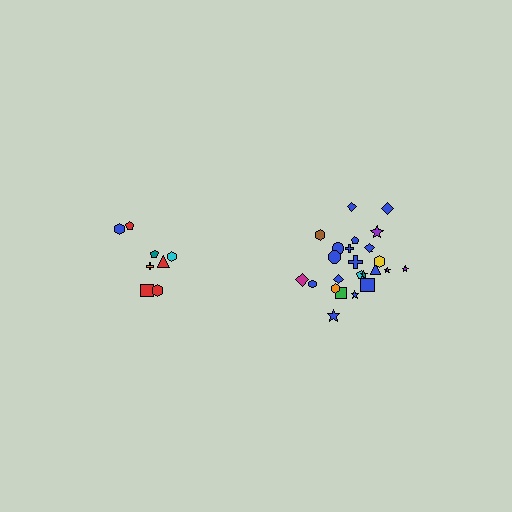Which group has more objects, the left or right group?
The right group.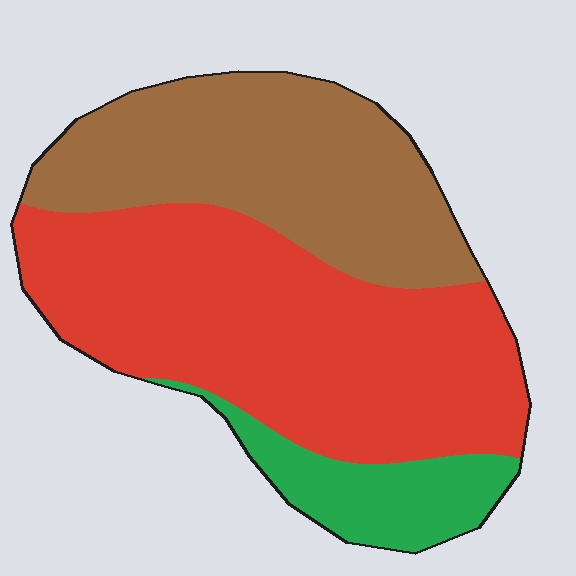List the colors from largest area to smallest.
From largest to smallest: red, brown, green.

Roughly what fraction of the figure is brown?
Brown takes up about one third (1/3) of the figure.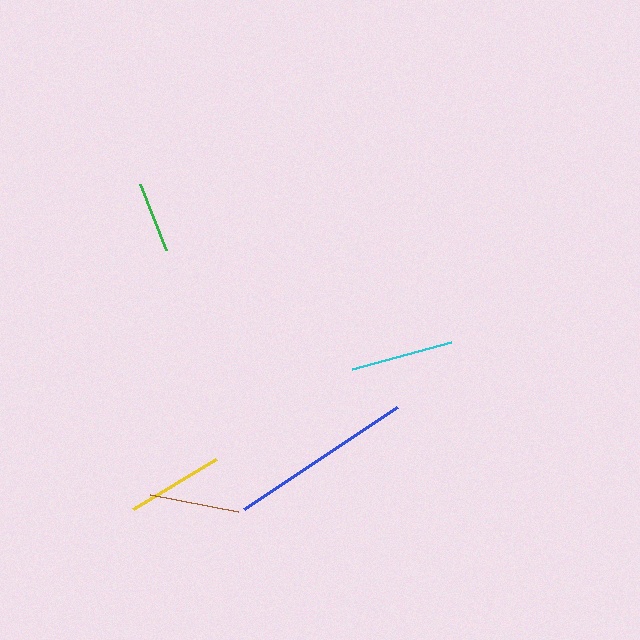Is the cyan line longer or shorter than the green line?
The cyan line is longer than the green line.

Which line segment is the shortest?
The green line is the shortest at approximately 71 pixels.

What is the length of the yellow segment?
The yellow segment is approximately 97 pixels long.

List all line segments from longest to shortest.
From longest to shortest: blue, cyan, yellow, brown, green.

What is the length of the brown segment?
The brown segment is approximately 89 pixels long.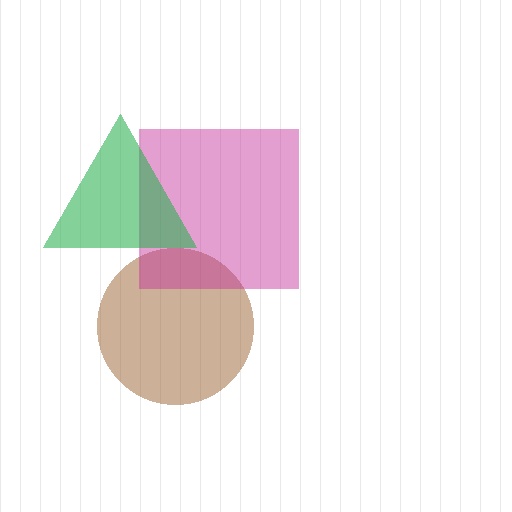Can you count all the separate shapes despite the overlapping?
Yes, there are 3 separate shapes.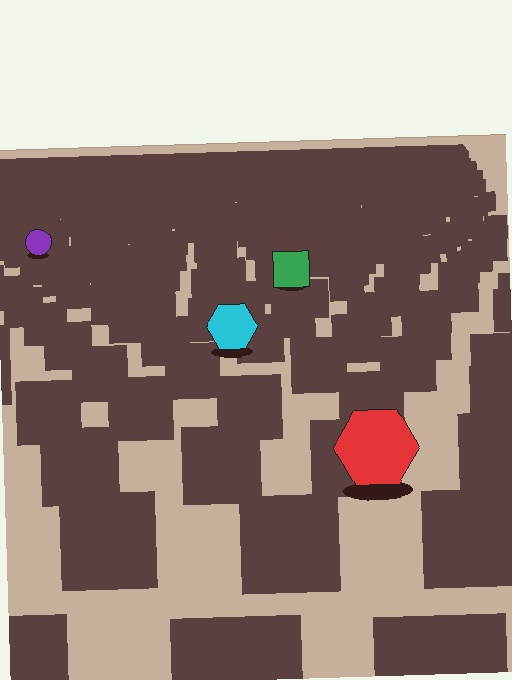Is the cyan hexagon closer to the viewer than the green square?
Yes. The cyan hexagon is closer — you can tell from the texture gradient: the ground texture is coarser near it.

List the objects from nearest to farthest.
From nearest to farthest: the red hexagon, the cyan hexagon, the green square, the purple circle.